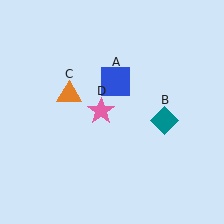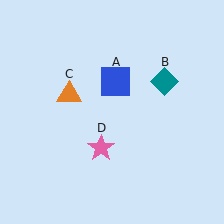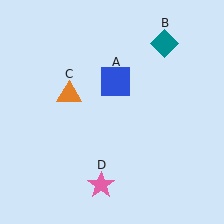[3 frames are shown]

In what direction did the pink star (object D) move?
The pink star (object D) moved down.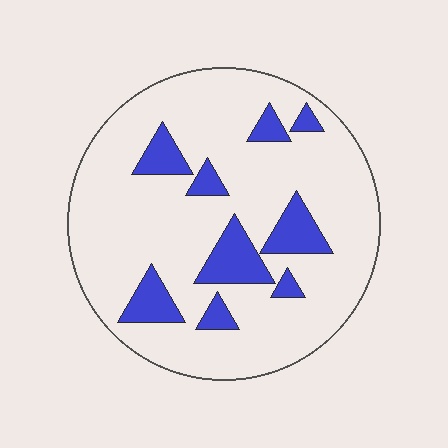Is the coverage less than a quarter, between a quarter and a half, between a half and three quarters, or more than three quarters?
Less than a quarter.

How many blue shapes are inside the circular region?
9.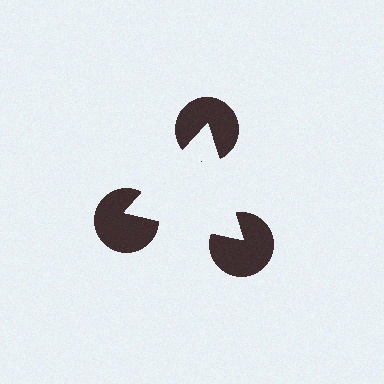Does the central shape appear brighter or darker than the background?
It typically appears slightly brighter than the background, even though no actual brightness change is drawn.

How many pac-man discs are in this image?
There are 3 — one at each vertex of the illusory triangle.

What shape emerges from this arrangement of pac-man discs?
An illusory triangle — its edges are inferred from the aligned wedge cuts in the pac-man discs, not physically drawn.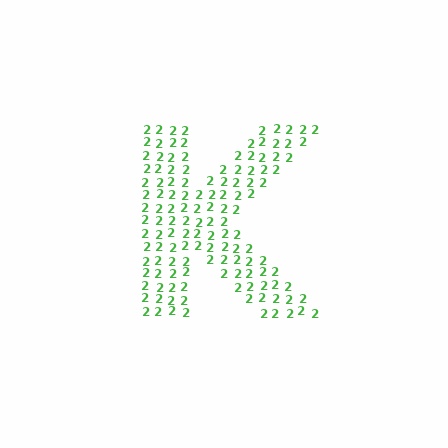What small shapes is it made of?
It is made of small digit 2's.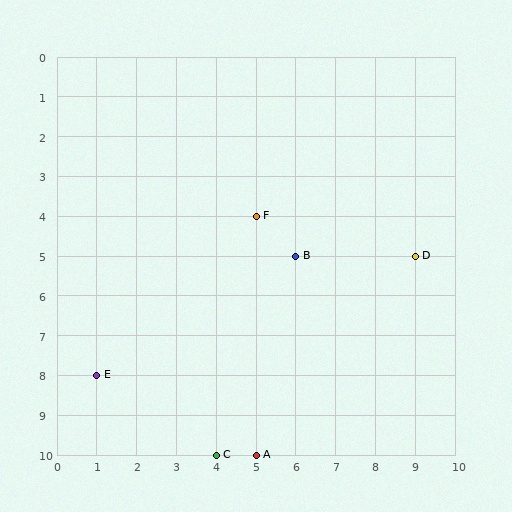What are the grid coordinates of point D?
Point D is at grid coordinates (9, 5).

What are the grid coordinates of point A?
Point A is at grid coordinates (5, 10).